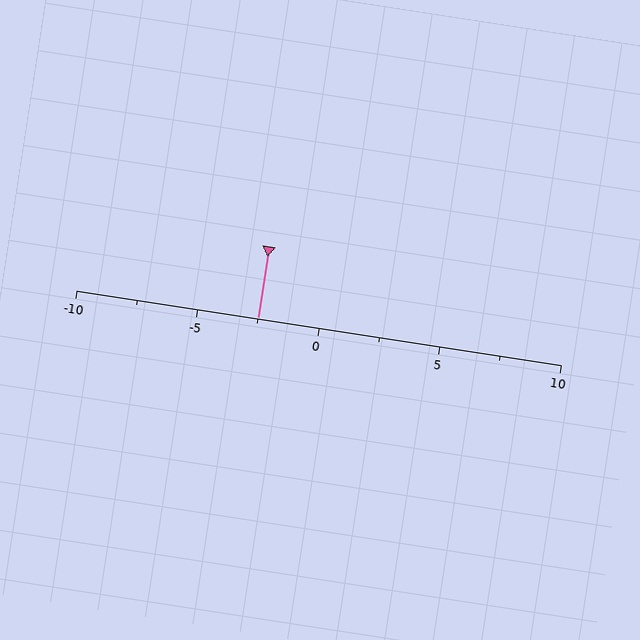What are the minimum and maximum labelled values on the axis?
The axis runs from -10 to 10.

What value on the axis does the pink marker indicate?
The marker indicates approximately -2.5.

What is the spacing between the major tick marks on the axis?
The major ticks are spaced 5 apart.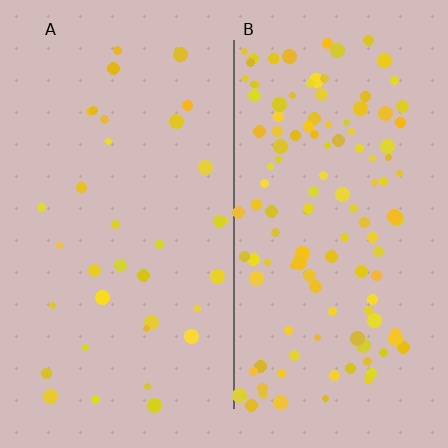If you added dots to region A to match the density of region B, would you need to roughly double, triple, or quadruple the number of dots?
Approximately quadruple.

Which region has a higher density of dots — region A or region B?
B (the right).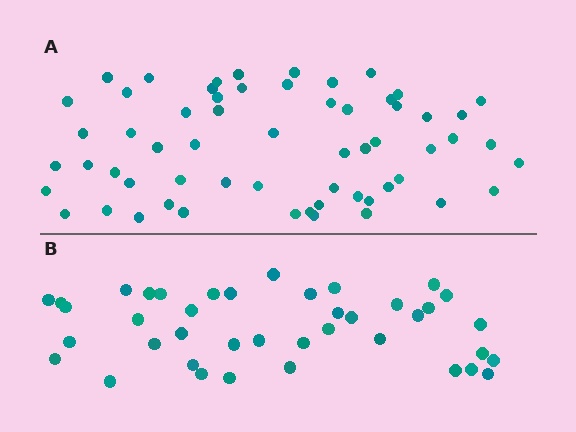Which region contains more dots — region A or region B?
Region A (the top region) has more dots.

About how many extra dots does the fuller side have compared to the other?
Region A has approximately 20 more dots than region B.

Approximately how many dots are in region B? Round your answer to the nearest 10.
About 40 dots.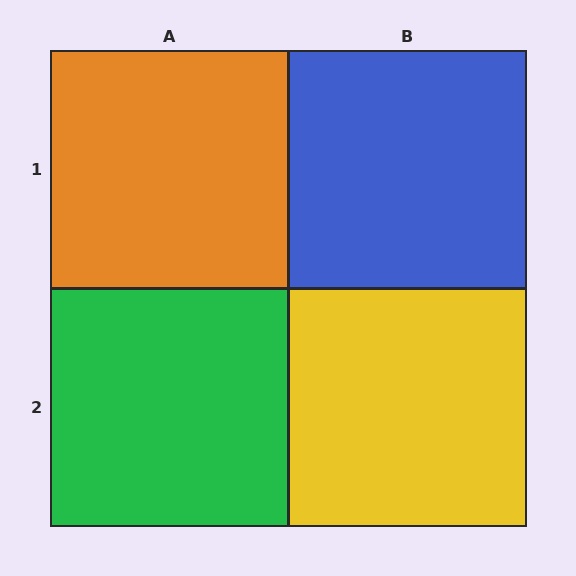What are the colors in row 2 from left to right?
Green, yellow.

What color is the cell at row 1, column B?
Blue.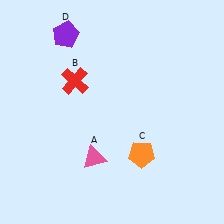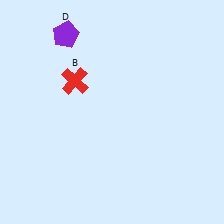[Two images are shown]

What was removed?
The pink triangle (A), the orange pentagon (C) were removed in Image 2.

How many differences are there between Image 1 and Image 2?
There are 2 differences between the two images.